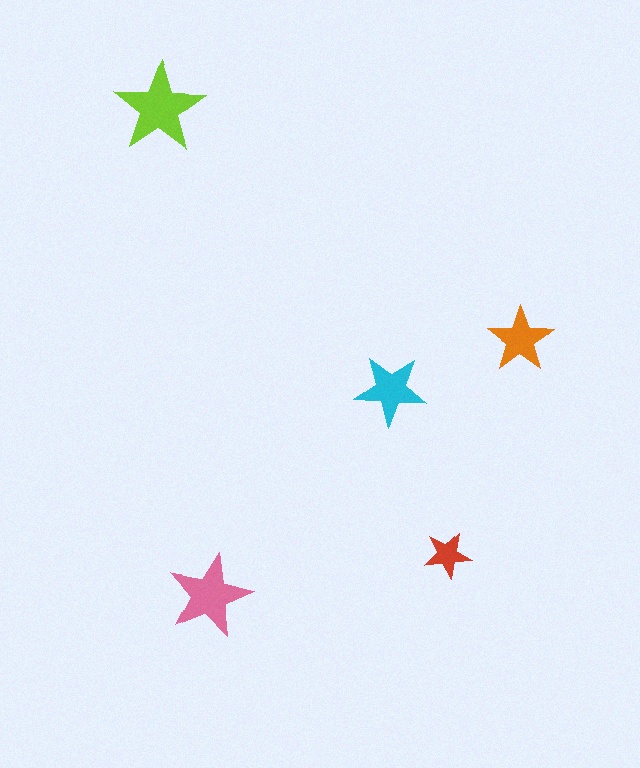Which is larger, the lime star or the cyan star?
The lime one.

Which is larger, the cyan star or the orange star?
The cyan one.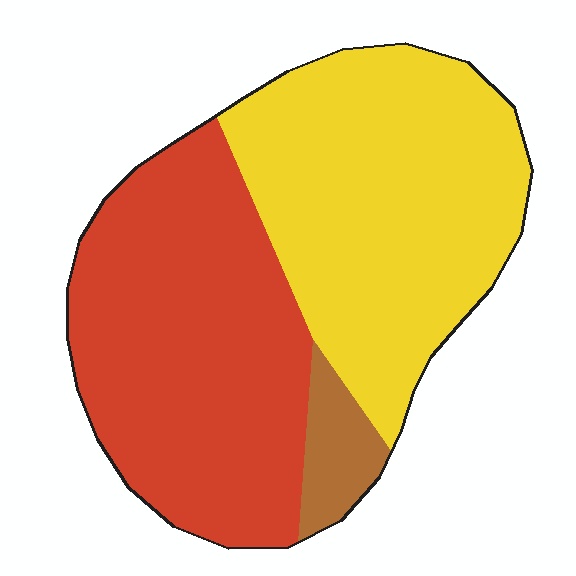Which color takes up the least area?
Brown, at roughly 5%.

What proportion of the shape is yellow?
Yellow covers about 45% of the shape.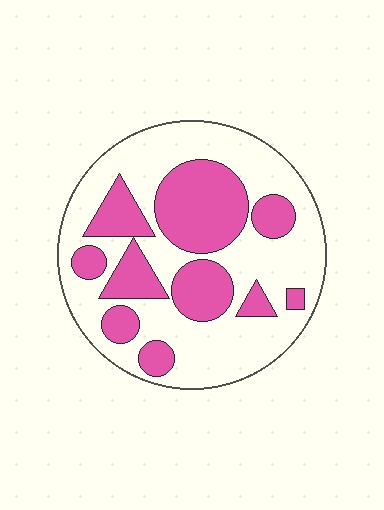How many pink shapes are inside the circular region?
10.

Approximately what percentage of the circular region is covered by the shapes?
Approximately 35%.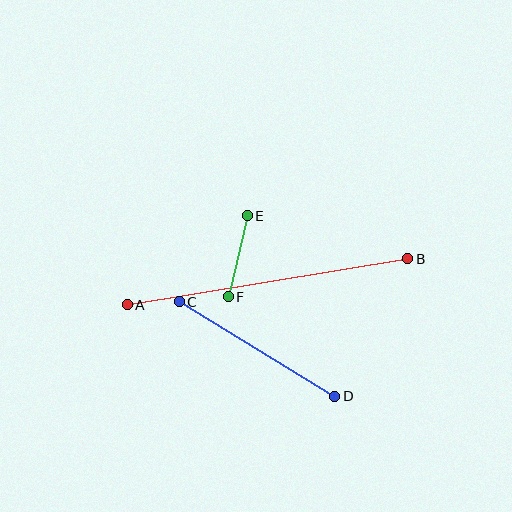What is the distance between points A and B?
The distance is approximately 284 pixels.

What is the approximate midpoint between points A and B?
The midpoint is at approximately (268, 282) pixels.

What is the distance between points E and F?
The distance is approximately 83 pixels.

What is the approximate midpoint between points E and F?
The midpoint is at approximately (238, 256) pixels.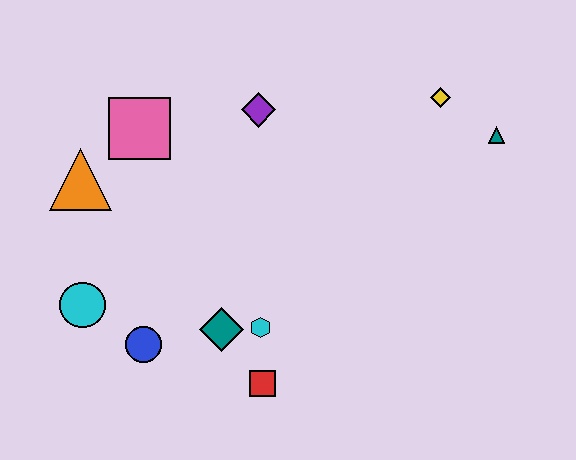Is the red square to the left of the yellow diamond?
Yes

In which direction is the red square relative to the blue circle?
The red square is to the right of the blue circle.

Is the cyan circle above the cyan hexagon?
Yes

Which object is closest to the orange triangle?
The pink square is closest to the orange triangle.